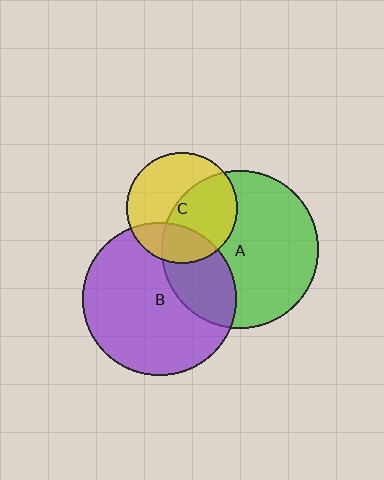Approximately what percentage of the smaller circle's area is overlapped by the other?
Approximately 25%.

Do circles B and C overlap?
Yes.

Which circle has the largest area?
Circle A (green).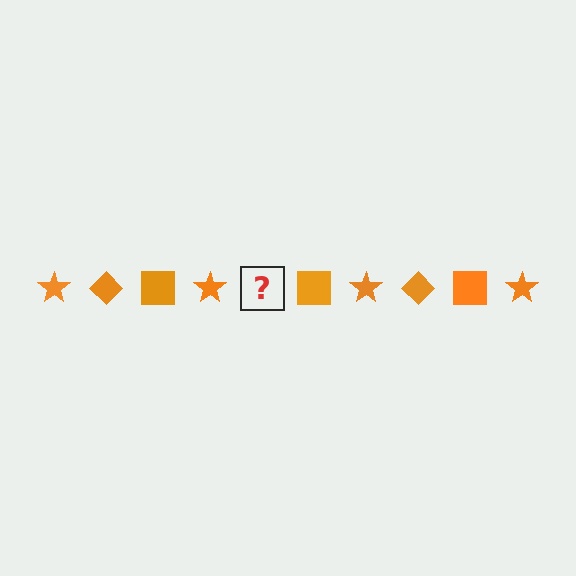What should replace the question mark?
The question mark should be replaced with an orange diamond.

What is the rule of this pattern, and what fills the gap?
The rule is that the pattern cycles through star, diamond, square shapes in orange. The gap should be filled with an orange diamond.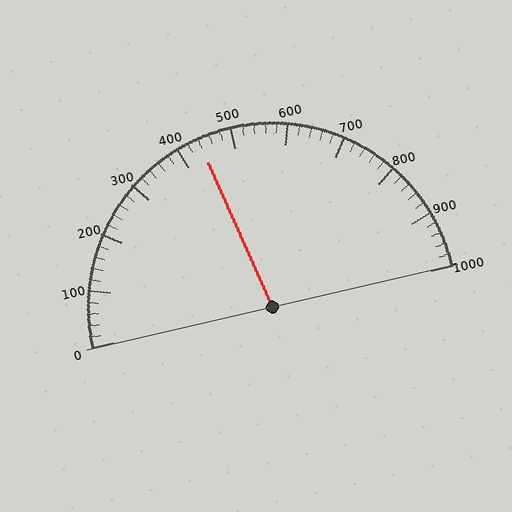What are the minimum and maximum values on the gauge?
The gauge ranges from 0 to 1000.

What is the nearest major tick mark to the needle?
The nearest major tick mark is 400.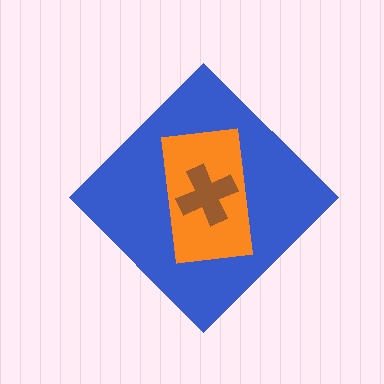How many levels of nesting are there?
3.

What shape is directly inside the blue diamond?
The orange rectangle.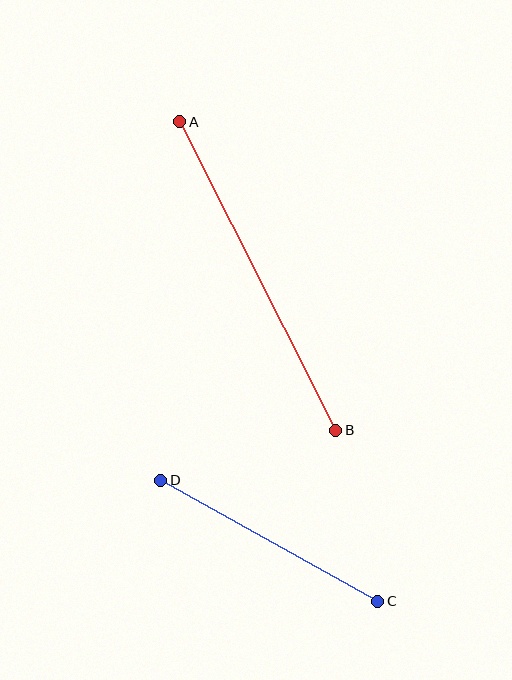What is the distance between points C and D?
The distance is approximately 249 pixels.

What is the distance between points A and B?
The distance is approximately 346 pixels.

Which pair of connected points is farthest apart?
Points A and B are farthest apart.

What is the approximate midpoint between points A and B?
The midpoint is at approximately (258, 276) pixels.